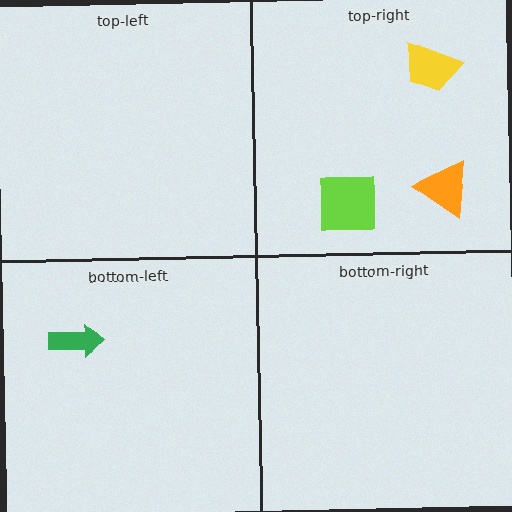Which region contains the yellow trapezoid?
The top-right region.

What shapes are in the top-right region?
The lime square, the orange triangle, the yellow trapezoid.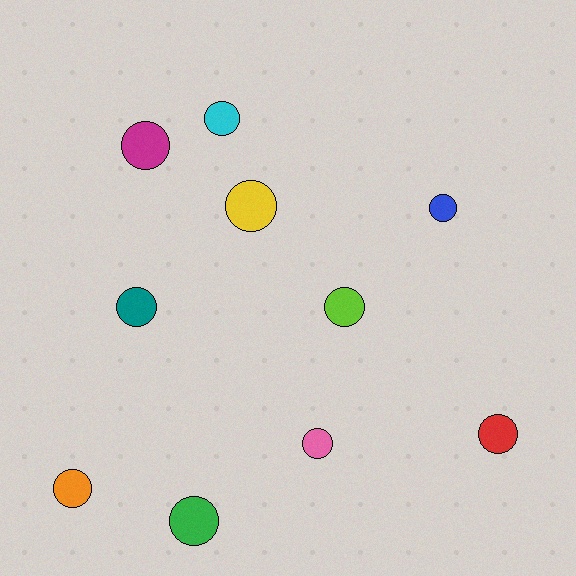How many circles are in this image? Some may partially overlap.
There are 10 circles.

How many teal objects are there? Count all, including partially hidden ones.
There is 1 teal object.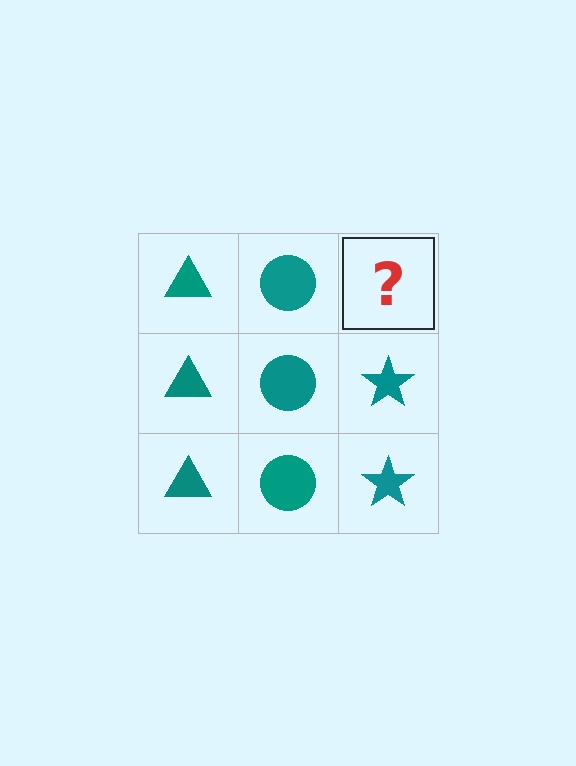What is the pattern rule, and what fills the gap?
The rule is that each column has a consistent shape. The gap should be filled with a teal star.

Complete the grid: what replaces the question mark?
The question mark should be replaced with a teal star.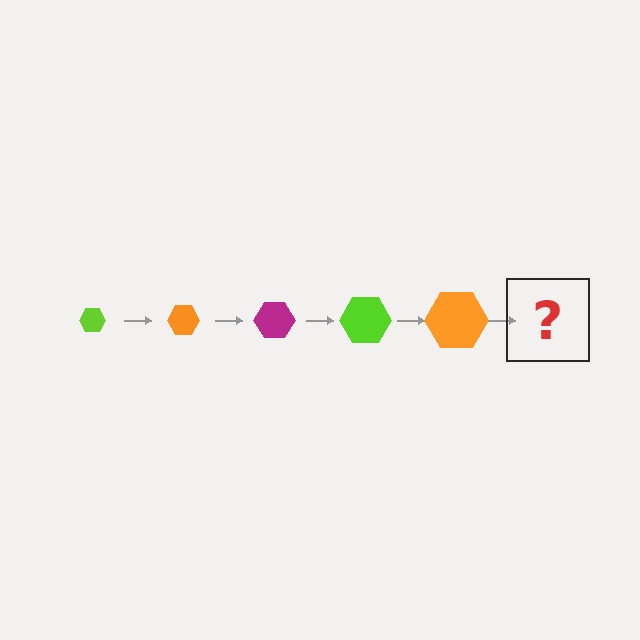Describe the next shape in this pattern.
It should be a magenta hexagon, larger than the previous one.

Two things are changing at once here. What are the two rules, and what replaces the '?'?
The two rules are that the hexagon grows larger each step and the color cycles through lime, orange, and magenta. The '?' should be a magenta hexagon, larger than the previous one.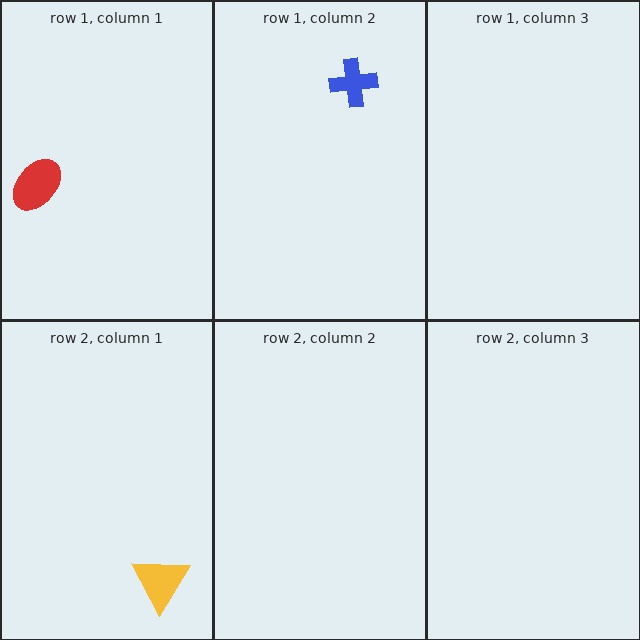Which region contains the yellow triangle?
The row 2, column 1 region.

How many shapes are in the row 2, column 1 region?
1.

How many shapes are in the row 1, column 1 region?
1.